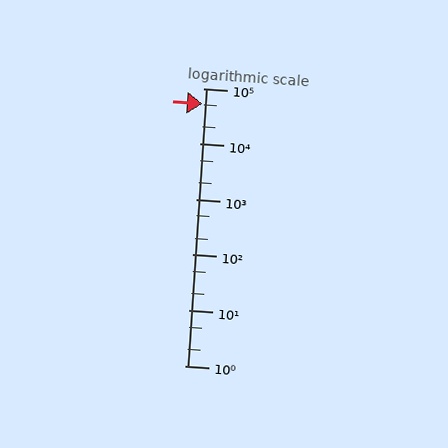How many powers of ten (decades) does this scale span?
The scale spans 5 decades, from 1 to 100000.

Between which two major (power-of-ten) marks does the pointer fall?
The pointer is between 10000 and 100000.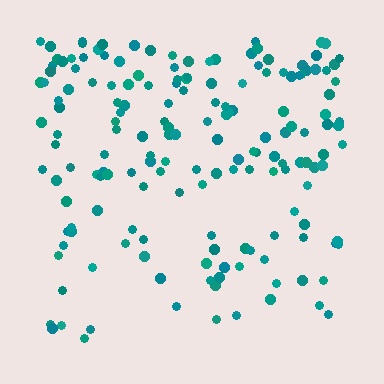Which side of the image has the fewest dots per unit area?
The bottom.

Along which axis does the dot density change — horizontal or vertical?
Vertical.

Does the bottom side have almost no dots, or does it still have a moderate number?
Still a moderate number, just noticeably fewer than the top.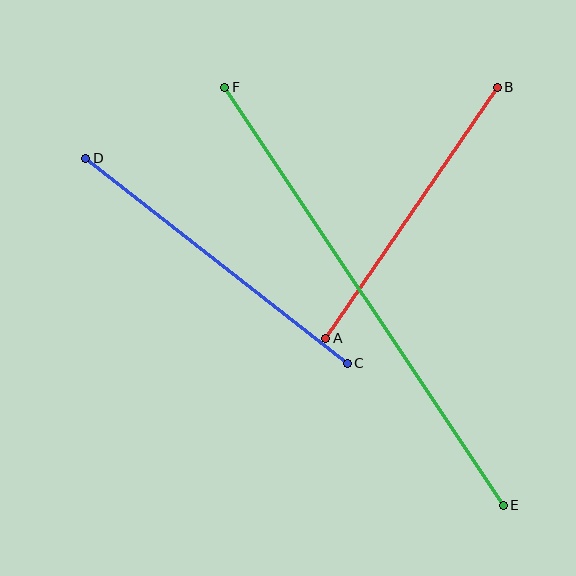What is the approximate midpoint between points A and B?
The midpoint is at approximately (412, 213) pixels.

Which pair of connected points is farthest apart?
Points E and F are farthest apart.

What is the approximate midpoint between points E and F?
The midpoint is at approximately (364, 296) pixels.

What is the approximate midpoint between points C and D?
The midpoint is at approximately (216, 261) pixels.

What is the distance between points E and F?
The distance is approximately 502 pixels.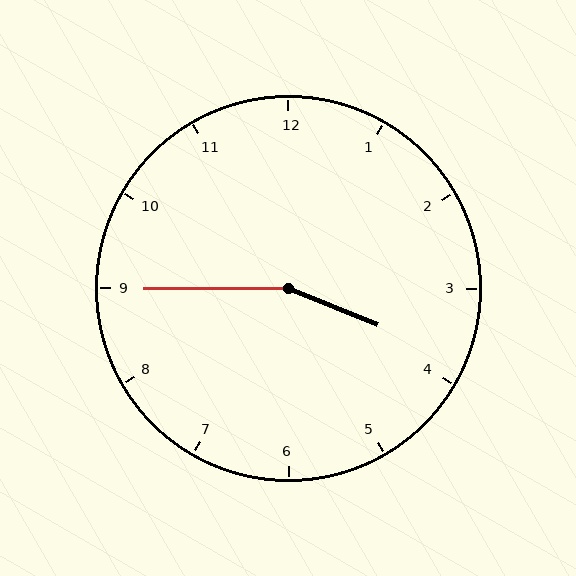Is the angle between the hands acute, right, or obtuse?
It is obtuse.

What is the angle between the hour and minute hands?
Approximately 158 degrees.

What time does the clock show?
3:45.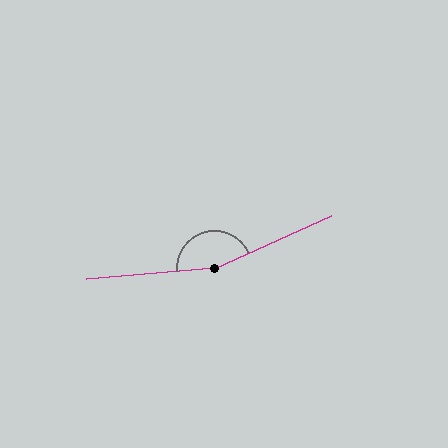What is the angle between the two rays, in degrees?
Approximately 160 degrees.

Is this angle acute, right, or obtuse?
It is obtuse.